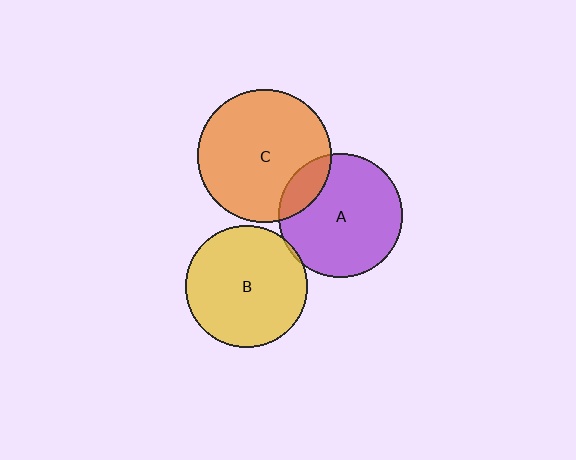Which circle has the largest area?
Circle C (orange).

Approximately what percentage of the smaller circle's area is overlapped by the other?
Approximately 5%.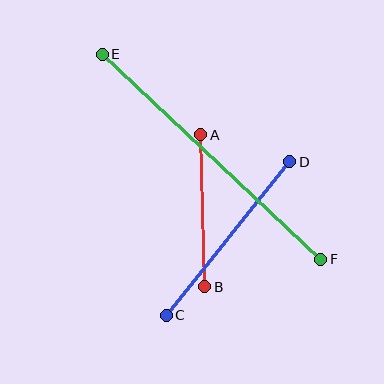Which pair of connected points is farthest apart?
Points E and F are farthest apart.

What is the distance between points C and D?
The distance is approximately 197 pixels.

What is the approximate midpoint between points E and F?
The midpoint is at approximately (211, 157) pixels.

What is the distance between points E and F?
The distance is approximately 300 pixels.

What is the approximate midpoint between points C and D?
The midpoint is at approximately (228, 239) pixels.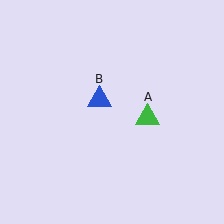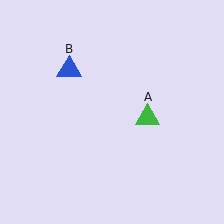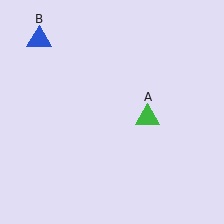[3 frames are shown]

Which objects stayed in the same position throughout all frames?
Green triangle (object A) remained stationary.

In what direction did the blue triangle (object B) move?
The blue triangle (object B) moved up and to the left.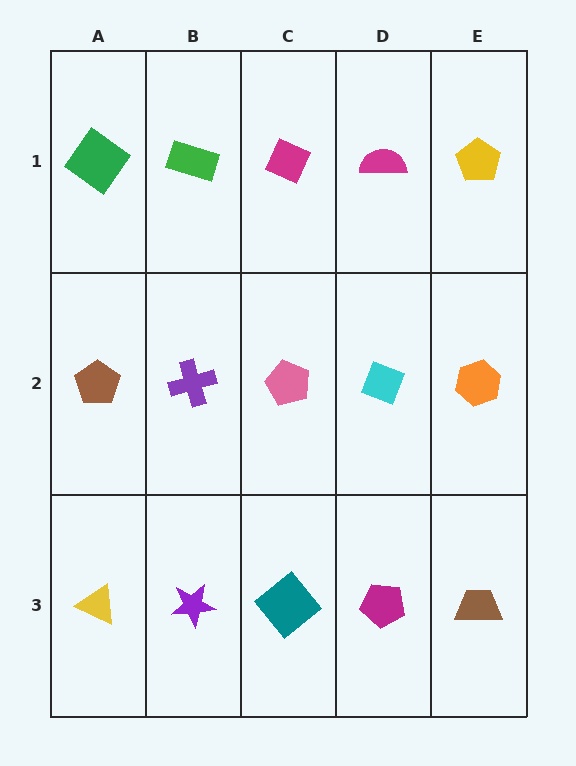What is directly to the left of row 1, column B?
A green diamond.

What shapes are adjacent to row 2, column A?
A green diamond (row 1, column A), a yellow triangle (row 3, column A), a purple cross (row 2, column B).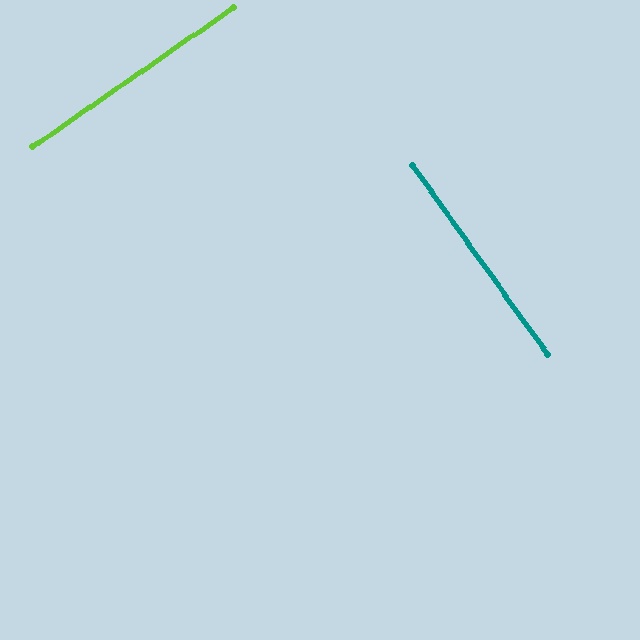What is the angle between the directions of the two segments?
Approximately 89 degrees.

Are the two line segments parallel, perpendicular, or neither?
Perpendicular — they meet at approximately 89°.